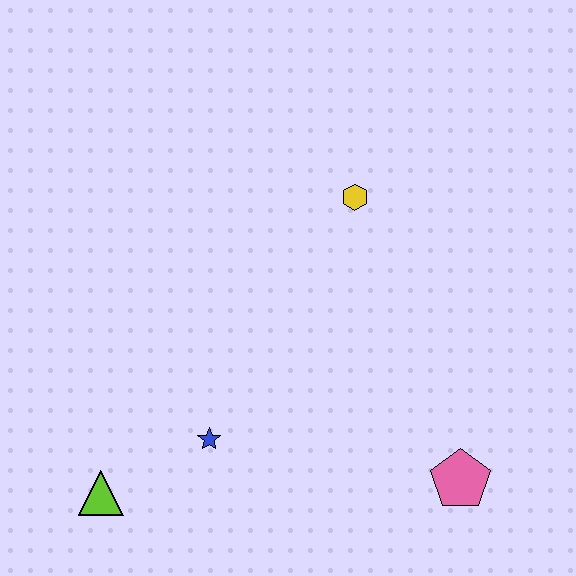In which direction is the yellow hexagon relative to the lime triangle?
The yellow hexagon is above the lime triangle.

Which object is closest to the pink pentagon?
The blue star is closest to the pink pentagon.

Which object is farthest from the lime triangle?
The yellow hexagon is farthest from the lime triangle.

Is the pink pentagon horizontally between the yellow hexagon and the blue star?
No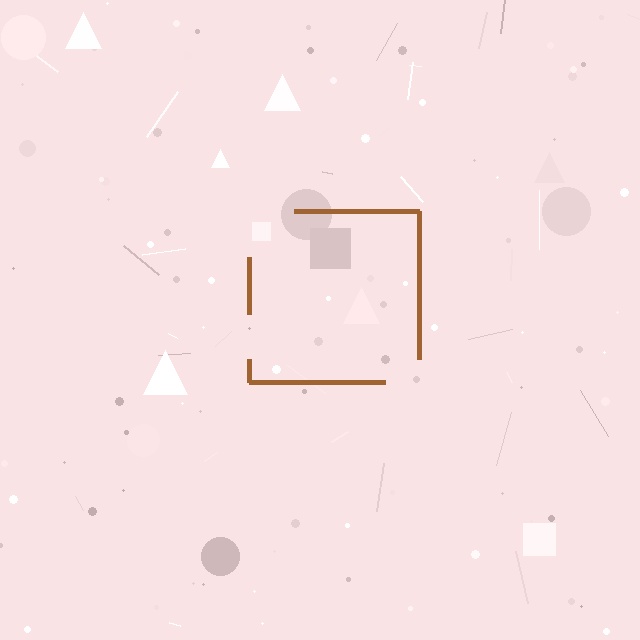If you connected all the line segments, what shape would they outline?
They would outline a square.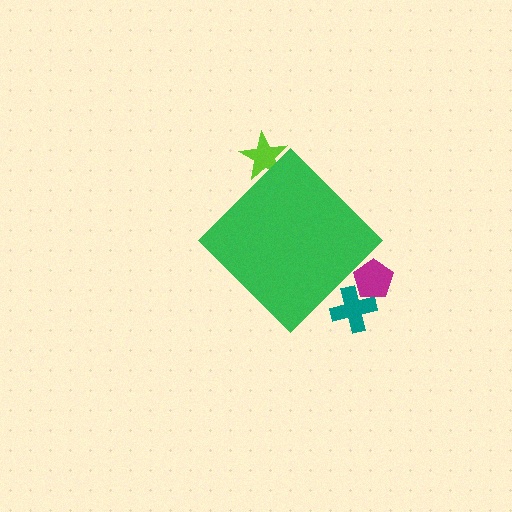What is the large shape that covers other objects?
A green diamond.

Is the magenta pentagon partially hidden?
Yes, the magenta pentagon is partially hidden behind the green diamond.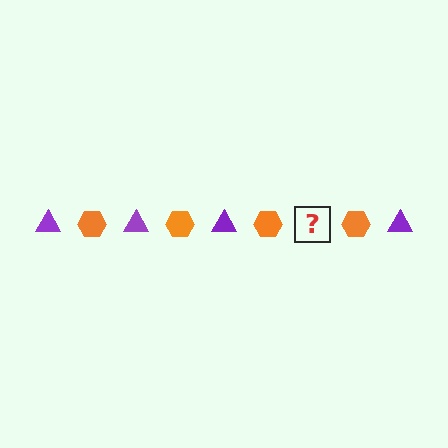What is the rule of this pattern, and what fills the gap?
The rule is that the pattern alternates between purple triangle and orange hexagon. The gap should be filled with a purple triangle.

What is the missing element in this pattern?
The missing element is a purple triangle.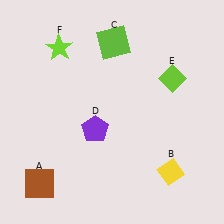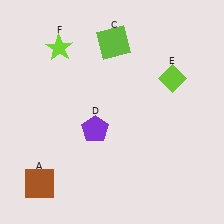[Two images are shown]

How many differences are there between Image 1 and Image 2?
There is 1 difference between the two images.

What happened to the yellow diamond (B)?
The yellow diamond (B) was removed in Image 2. It was in the bottom-right area of Image 1.